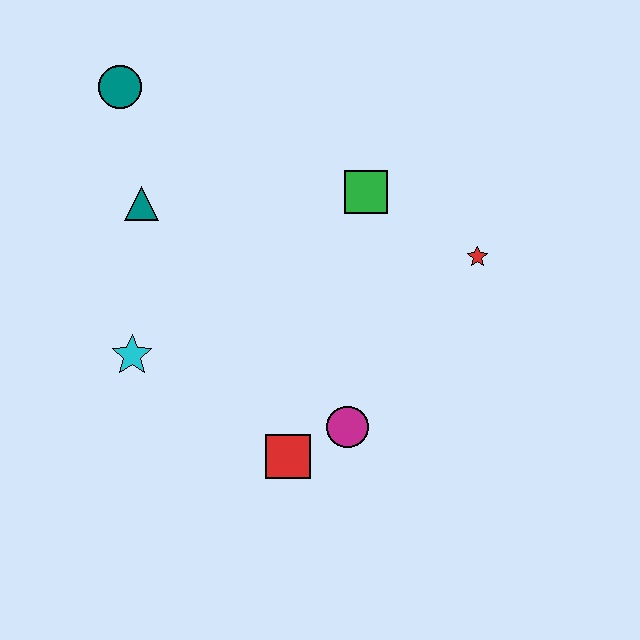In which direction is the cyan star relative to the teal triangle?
The cyan star is below the teal triangle.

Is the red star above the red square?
Yes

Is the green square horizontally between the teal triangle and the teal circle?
No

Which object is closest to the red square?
The magenta circle is closest to the red square.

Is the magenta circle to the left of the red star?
Yes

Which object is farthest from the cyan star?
The red star is farthest from the cyan star.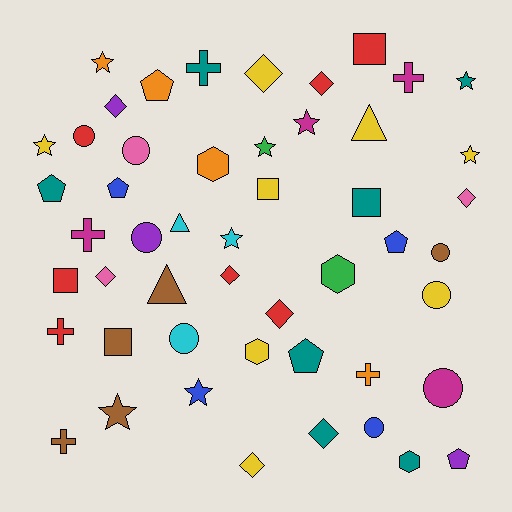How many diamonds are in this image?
There are 9 diamonds.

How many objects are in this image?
There are 50 objects.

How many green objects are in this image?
There are 2 green objects.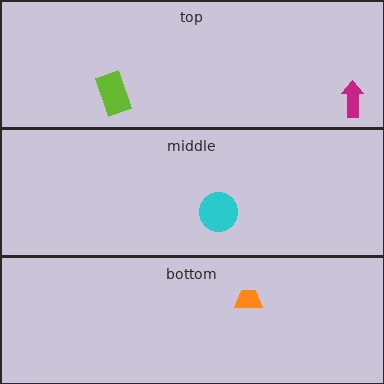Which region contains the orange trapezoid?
The bottom region.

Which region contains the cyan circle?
The middle region.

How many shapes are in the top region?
2.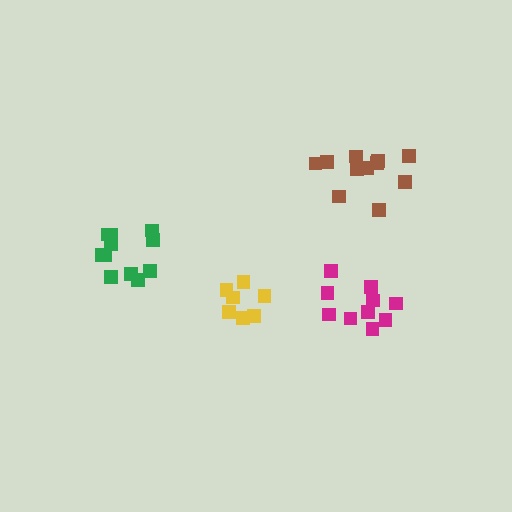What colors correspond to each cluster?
The clusters are colored: magenta, green, yellow, brown.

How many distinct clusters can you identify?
There are 4 distinct clusters.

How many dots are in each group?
Group 1: 10 dots, Group 2: 11 dots, Group 3: 7 dots, Group 4: 11 dots (39 total).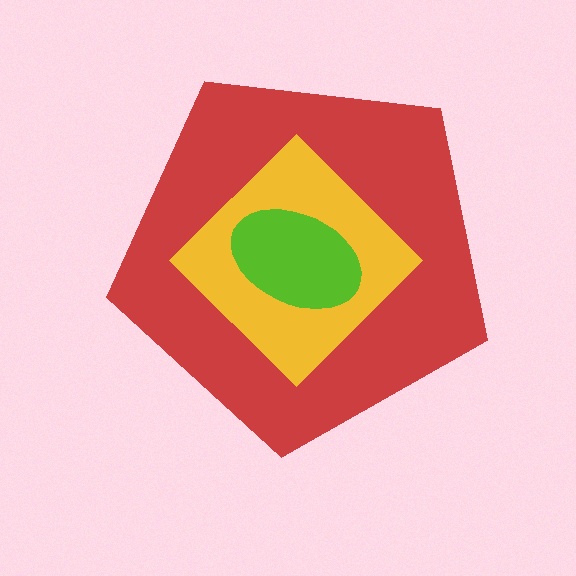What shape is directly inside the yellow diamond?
The lime ellipse.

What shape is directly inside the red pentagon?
The yellow diamond.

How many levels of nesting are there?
3.